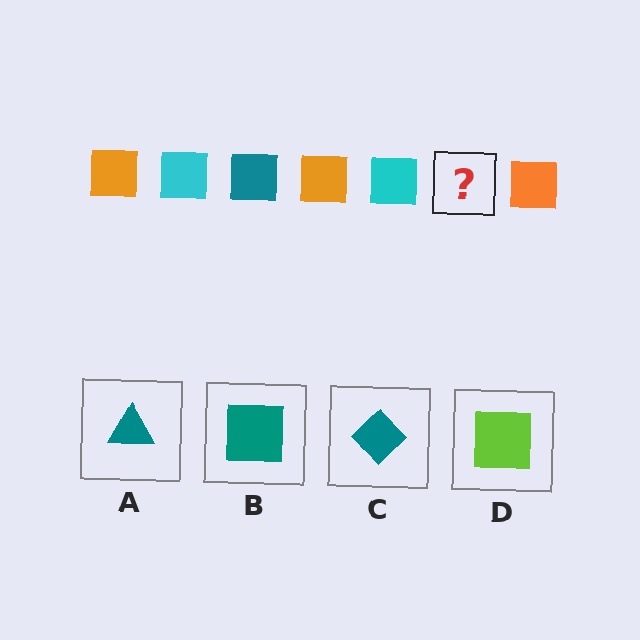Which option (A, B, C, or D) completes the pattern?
B.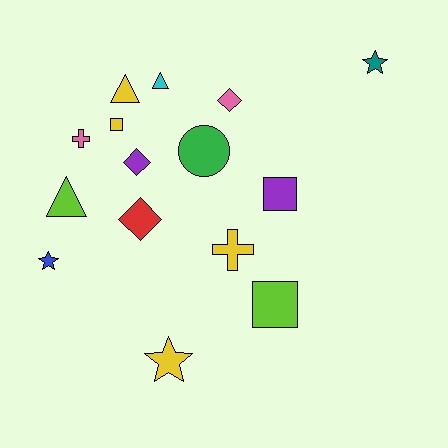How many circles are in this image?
There is 1 circle.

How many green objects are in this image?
There is 1 green object.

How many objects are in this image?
There are 15 objects.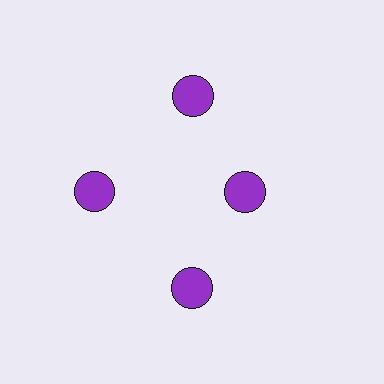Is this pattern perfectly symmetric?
No. The 4 purple circles are arranged in a ring, but one element near the 3 o'clock position is pulled inward toward the center, breaking the 4-fold rotational symmetry.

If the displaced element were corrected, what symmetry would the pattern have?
It would have 4-fold rotational symmetry — the pattern would map onto itself every 90 degrees.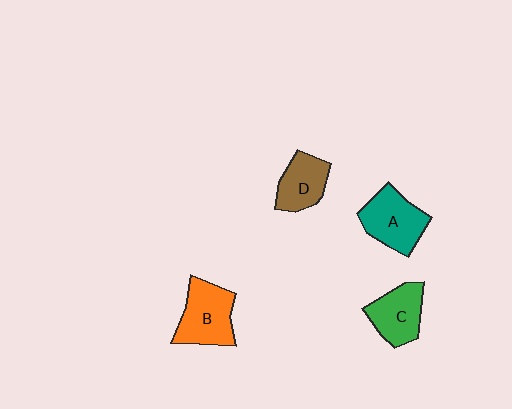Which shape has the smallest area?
Shape D (brown).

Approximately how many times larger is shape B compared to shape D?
Approximately 1.3 times.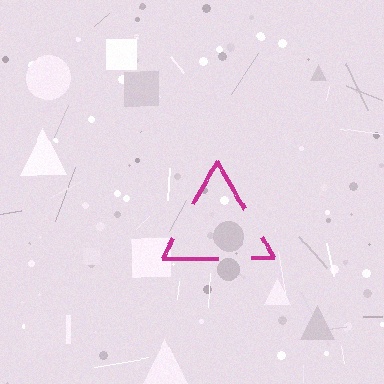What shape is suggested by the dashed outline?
The dashed outline suggests a triangle.